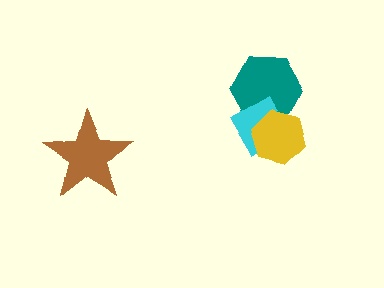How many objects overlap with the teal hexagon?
2 objects overlap with the teal hexagon.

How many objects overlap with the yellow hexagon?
2 objects overlap with the yellow hexagon.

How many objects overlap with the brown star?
0 objects overlap with the brown star.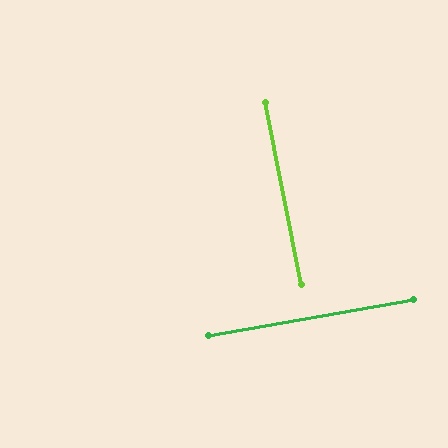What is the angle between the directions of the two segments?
Approximately 89 degrees.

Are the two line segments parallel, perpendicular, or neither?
Perpendicular — they meet at approximately 89°.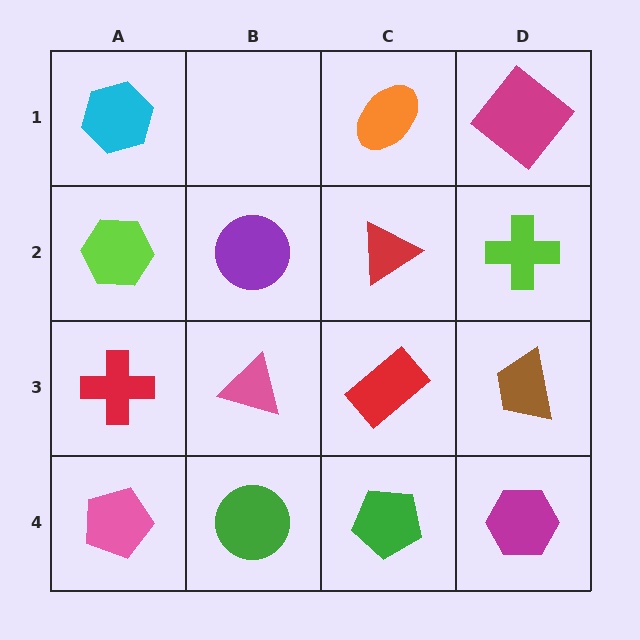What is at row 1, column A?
A cyan hexagon.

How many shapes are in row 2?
4 shapes.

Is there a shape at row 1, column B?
No, that cell is empty.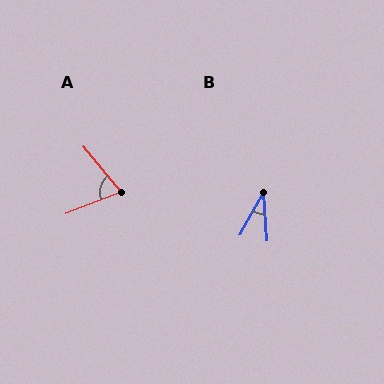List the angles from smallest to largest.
B (33°), A (71°).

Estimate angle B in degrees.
Approximately 33 degrees.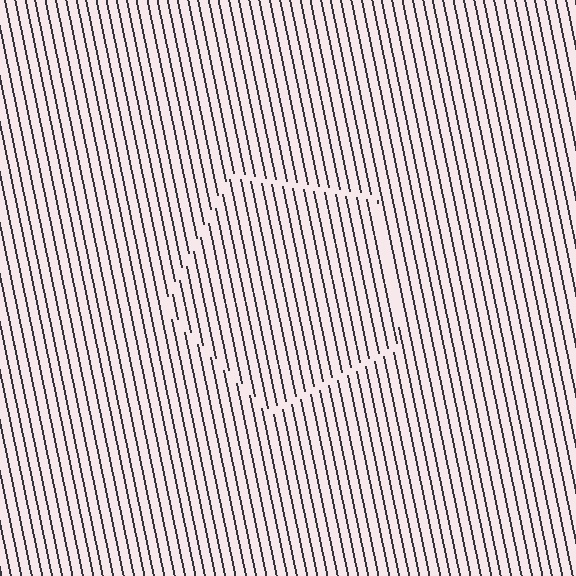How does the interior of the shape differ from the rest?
The interior of the shape contains the same grating, shifted by half a period — the contour is defined by the phase discontinuity where line-ends from the inner and outer gratings abut.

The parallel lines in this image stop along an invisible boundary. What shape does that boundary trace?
An illusory pentagon. The interior of the shape contains the same grating, shifted by half a period — the contour is defined by the phase discontinuity where line-ends from the inner and outer gratings abut.